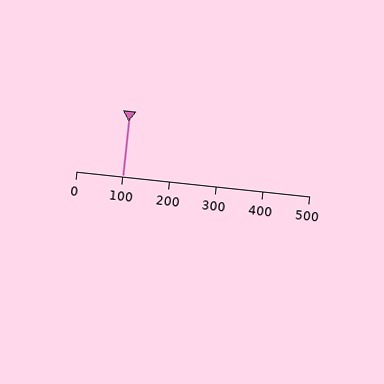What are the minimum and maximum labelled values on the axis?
The axis runs from 0 to 500.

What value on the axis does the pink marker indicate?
The marker indicates approximately 100.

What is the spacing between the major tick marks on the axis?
The major ticks are spaced 100 apart.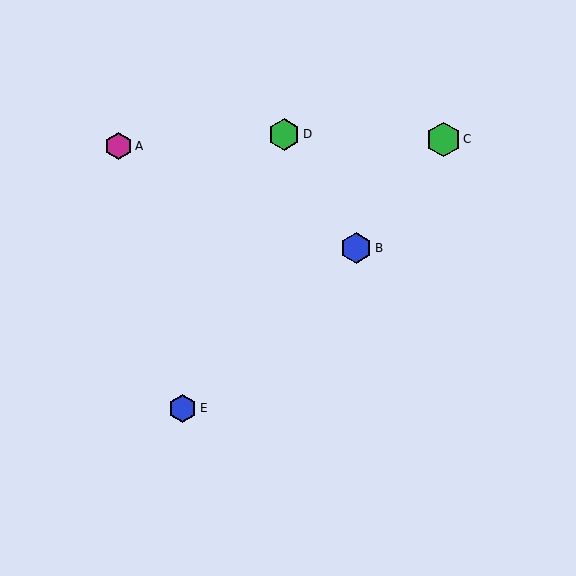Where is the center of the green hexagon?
The center of the green hexagon is at (284, 134).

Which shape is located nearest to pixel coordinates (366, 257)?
The blue hexagon (labeled B) at (356, 248) is nearest to that location.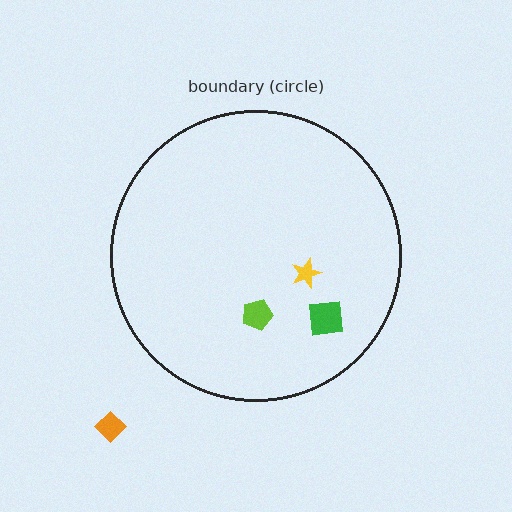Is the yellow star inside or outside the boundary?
Inside.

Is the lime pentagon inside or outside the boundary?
Inside.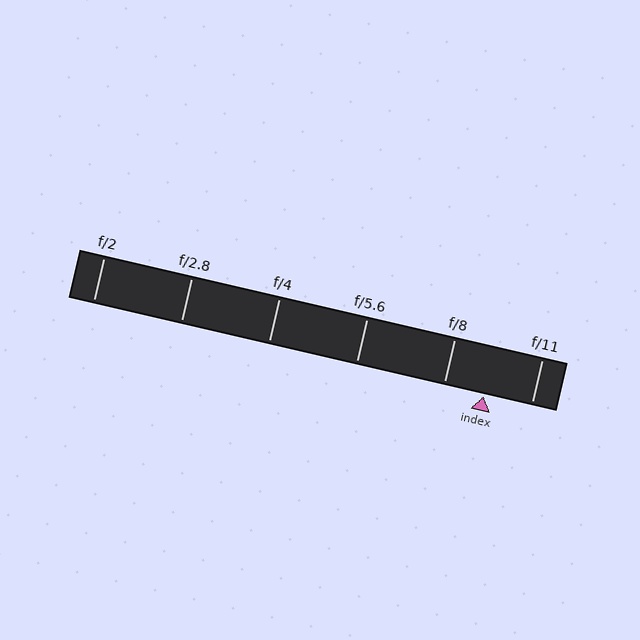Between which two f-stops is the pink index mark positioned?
The index mark is between f/8 and f/11.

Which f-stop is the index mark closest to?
The index mark is closest to f/8.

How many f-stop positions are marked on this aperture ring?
There are 6 f-stop positions marked.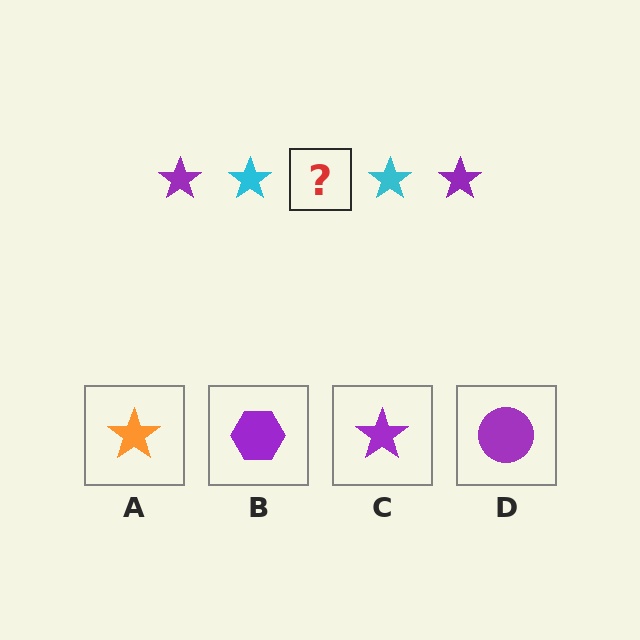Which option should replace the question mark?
Option C.